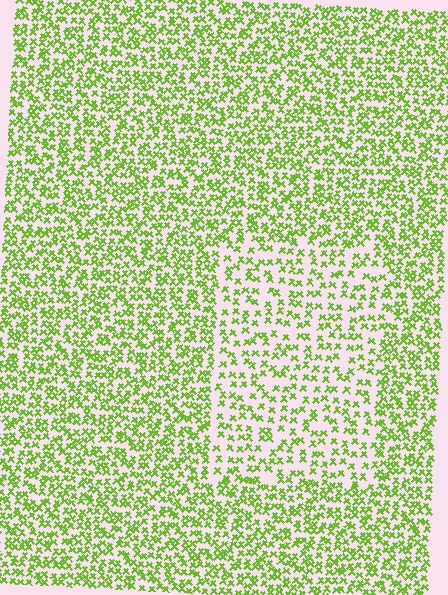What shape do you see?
I see a rectangle.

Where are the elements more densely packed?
The elements are more densely packed outside the rectangle boundary.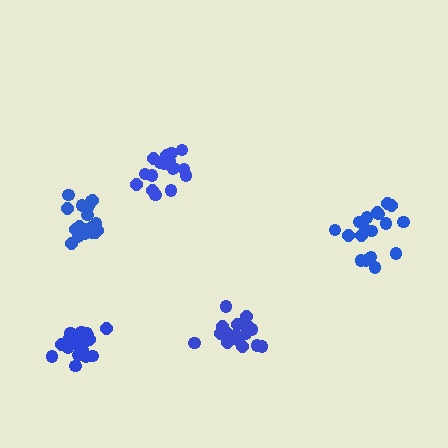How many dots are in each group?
Group 1: 17 dots, Group 2: 19 dots, Group 3: 19 dots, Group 4: 19 dots, Group 5: 18 dots (92 total).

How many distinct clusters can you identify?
There are 5 distinct clusters.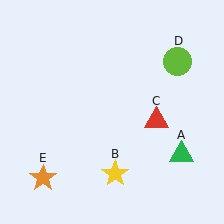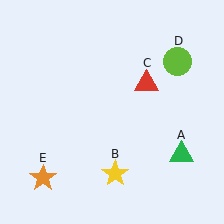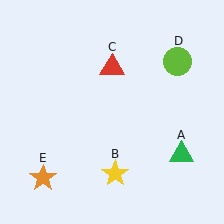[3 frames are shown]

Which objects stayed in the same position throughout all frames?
Green triangle (object A) and yellow star (object B) and lime circle (object D) and orange star (object E) remained stationary.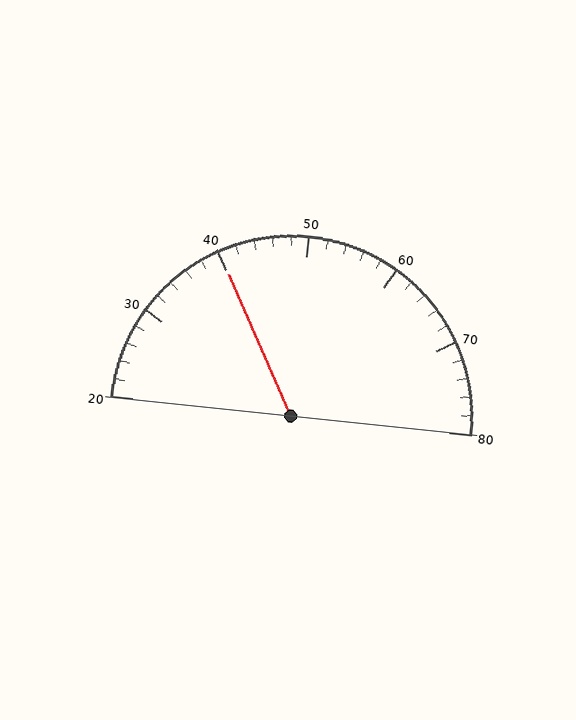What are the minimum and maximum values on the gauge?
The gauge ranges from 20 to 80.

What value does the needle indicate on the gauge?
The needle indicates approximately 40.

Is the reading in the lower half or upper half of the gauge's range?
The reading is in the lower half of the range (20 to 80).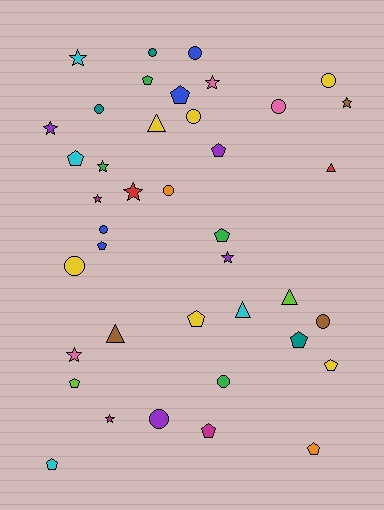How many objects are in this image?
There are 40 objects.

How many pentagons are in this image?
There are 13 pentagons.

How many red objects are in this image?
There are 2 red objects.